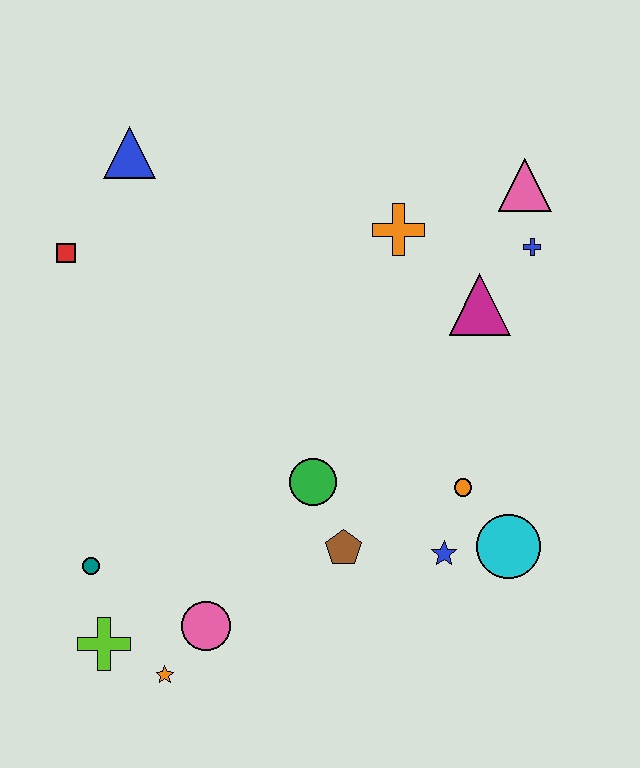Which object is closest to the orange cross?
The magenta triangle is closest to the orange cross.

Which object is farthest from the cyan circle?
The blue triangle is farthest from the cyan circle.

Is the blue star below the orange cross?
Yes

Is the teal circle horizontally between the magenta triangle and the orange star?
No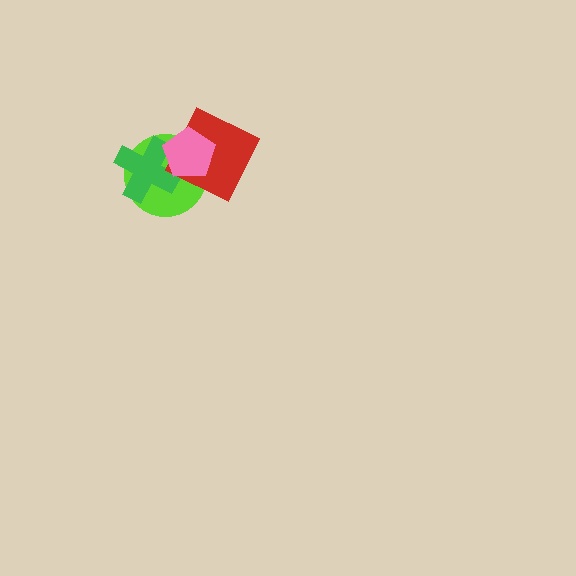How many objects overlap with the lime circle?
3 objects overlap with the lime circle.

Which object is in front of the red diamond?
The pink pentagon is in front of the red diamond.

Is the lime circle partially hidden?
Yes, it is partially covered by another shape.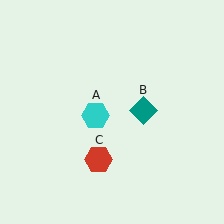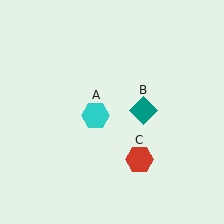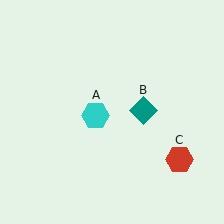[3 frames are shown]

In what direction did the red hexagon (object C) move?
The red hexagon (object C) moved right.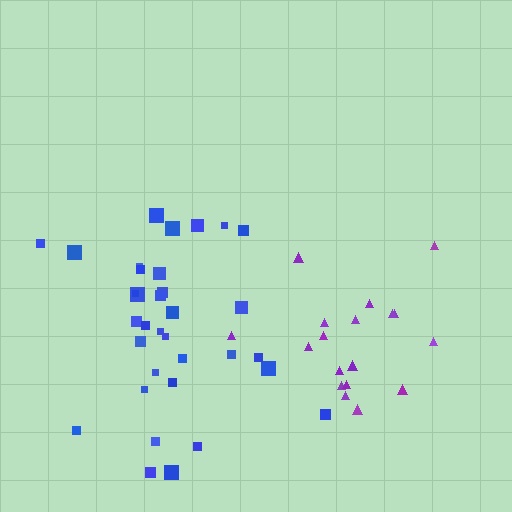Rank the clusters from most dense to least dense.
blue, purple.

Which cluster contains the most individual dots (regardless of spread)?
Blue (35).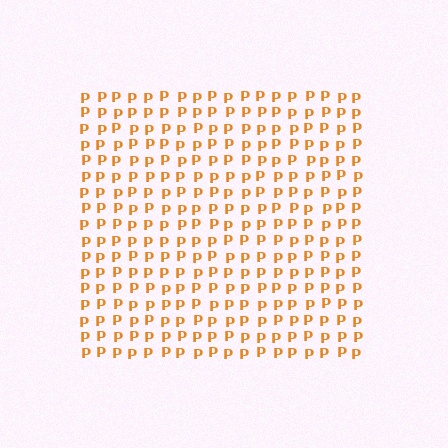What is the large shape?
The large shape is a square.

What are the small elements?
The small elements are letter P's.